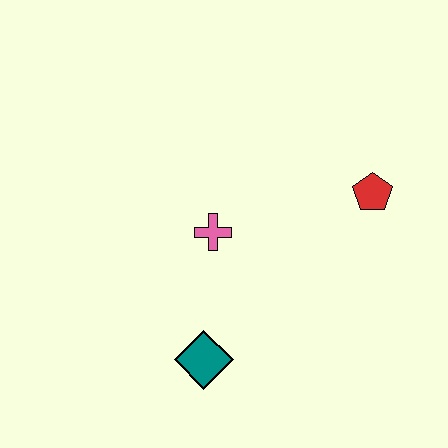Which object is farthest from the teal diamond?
The red pentagon is farthest from the teal diamond.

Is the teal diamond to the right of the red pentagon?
No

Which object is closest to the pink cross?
The teal diamond is closest to the pink cross.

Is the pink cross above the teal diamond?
Yes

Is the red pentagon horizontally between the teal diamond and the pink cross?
No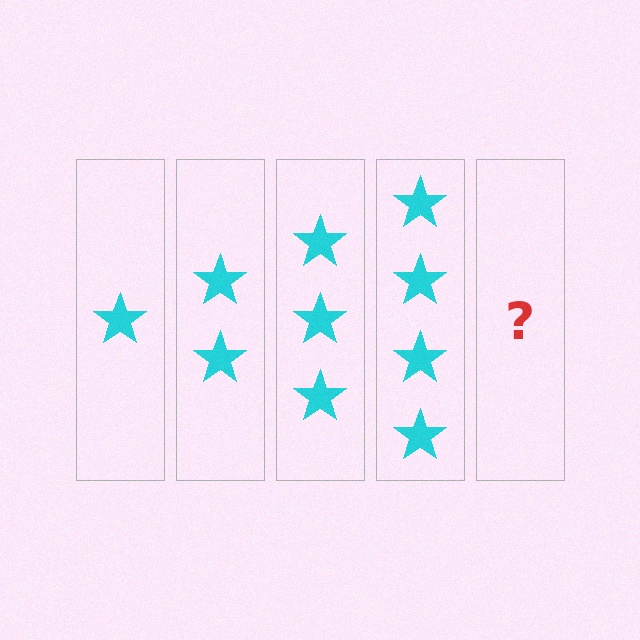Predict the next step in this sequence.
The next step is 5 stars.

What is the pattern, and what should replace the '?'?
The pattern is that each step adds one more star. The '?' should be 5 stars.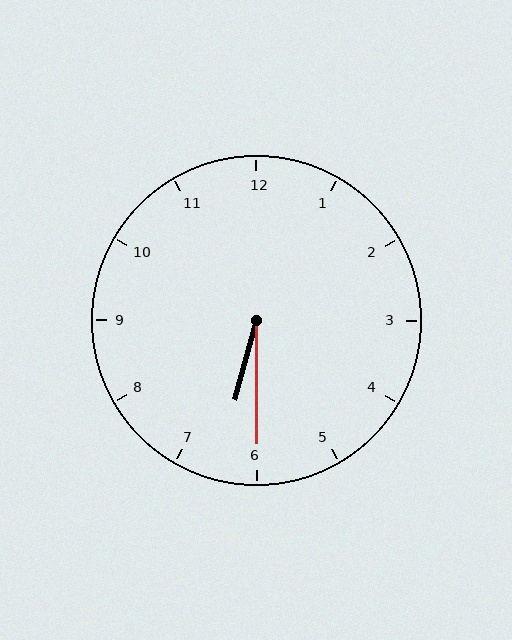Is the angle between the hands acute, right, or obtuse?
It is acute.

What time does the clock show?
6:30.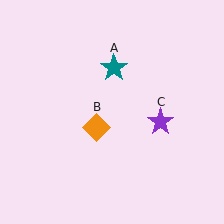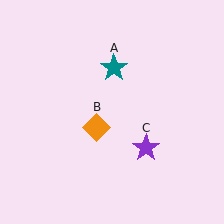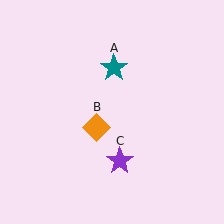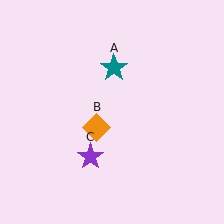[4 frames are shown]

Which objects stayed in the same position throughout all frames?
Teal star (object A) and orange diamond (object B) remained stationary.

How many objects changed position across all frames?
1 object changed position: purple star (object C).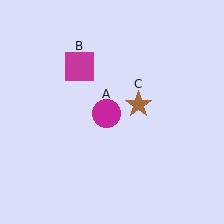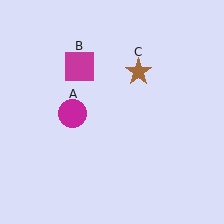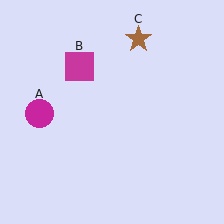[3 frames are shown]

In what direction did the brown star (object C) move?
The brown star (object C) moved up.